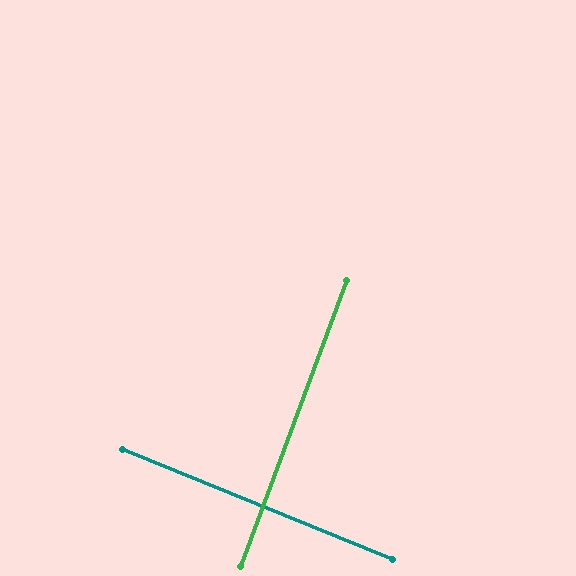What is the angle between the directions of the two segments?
Approximately 88 degrees.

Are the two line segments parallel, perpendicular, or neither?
Perpendicular — they meet at approximately 88°.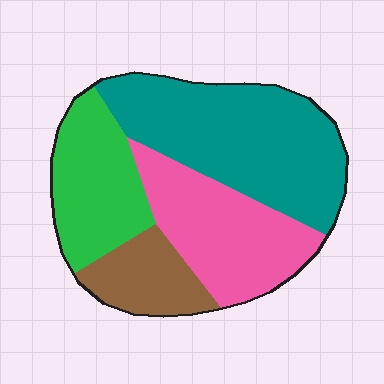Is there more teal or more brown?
Teal.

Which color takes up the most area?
Teal, at roughly 40%.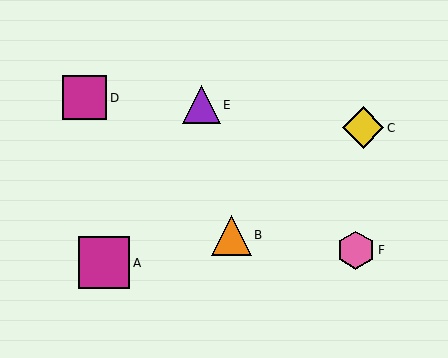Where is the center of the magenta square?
The center of the magenta square is at (84, 98).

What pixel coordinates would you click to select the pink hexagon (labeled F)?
Click at (356, 250) to select the pink hexagon F.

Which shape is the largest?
The magenta square (labeled A) is the largest.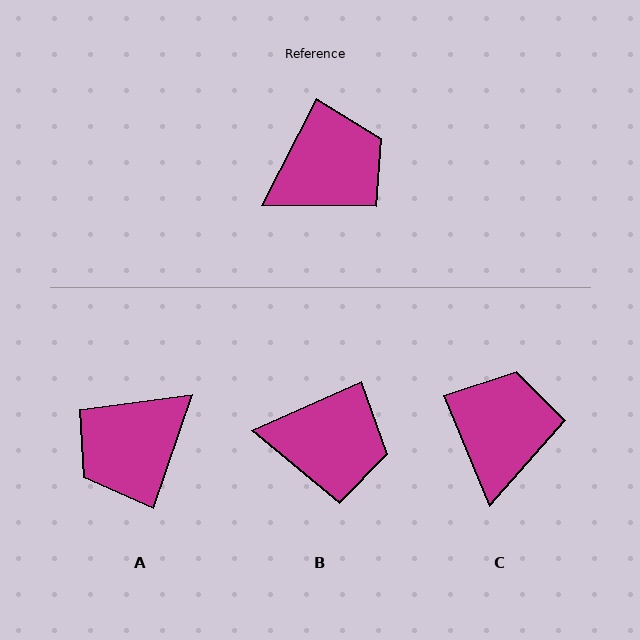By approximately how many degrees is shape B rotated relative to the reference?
Approximately 39 degrees clockwise.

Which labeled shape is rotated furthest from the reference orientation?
A, about 172 degrees away.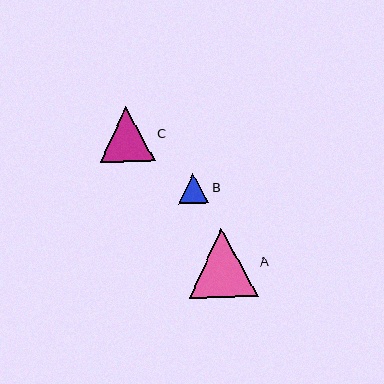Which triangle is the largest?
Triangle A is the largest with a size of approximately 69 pixels.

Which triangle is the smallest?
Triangle B is the smallest with a size of approximately 30 pixels.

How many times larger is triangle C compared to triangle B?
Triangle C is approximately 1.8 times the size of triangle B.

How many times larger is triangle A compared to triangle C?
Triangle A is approximately 1.3 times the size of triangle C.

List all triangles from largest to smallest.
From largest to smallest: A, C, B.